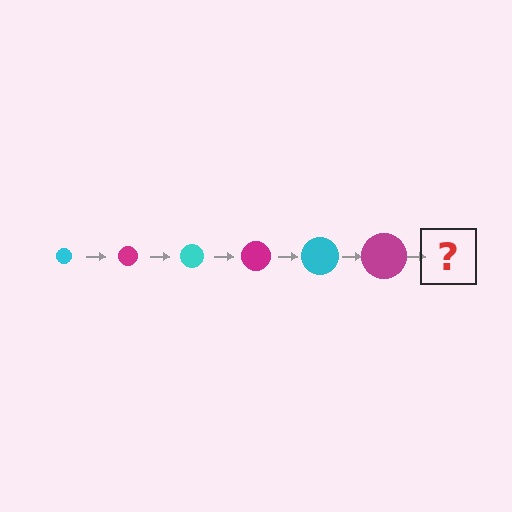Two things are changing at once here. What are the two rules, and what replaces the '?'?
The two rules are that the circle grows larger each step and the color cycles through cyan and magenta. The '?' should be a cyan circle, larger than the previous one.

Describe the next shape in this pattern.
It should be a cyan circle, larger than the previous one.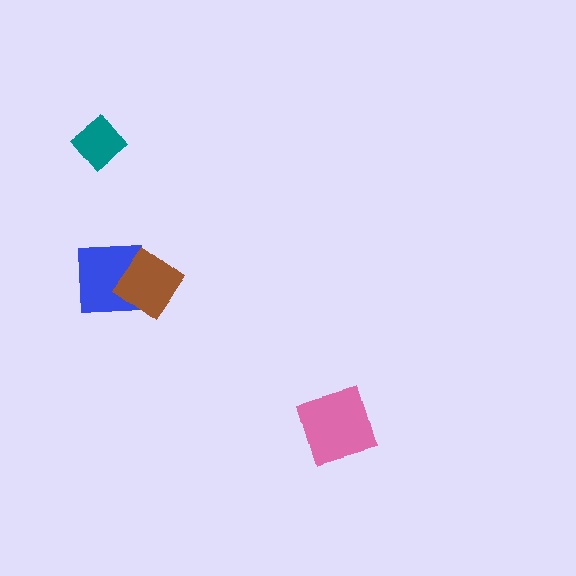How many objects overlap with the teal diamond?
0 objects overlap with the teal diamond.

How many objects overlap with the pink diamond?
0 objects overlap with the pink diamond.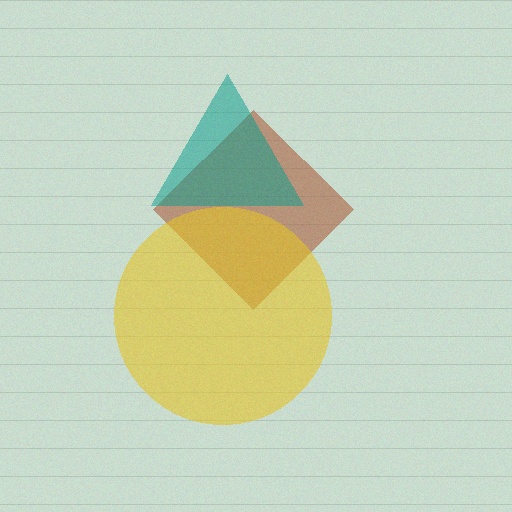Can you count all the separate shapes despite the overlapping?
Yes, there are 3 separate shapes.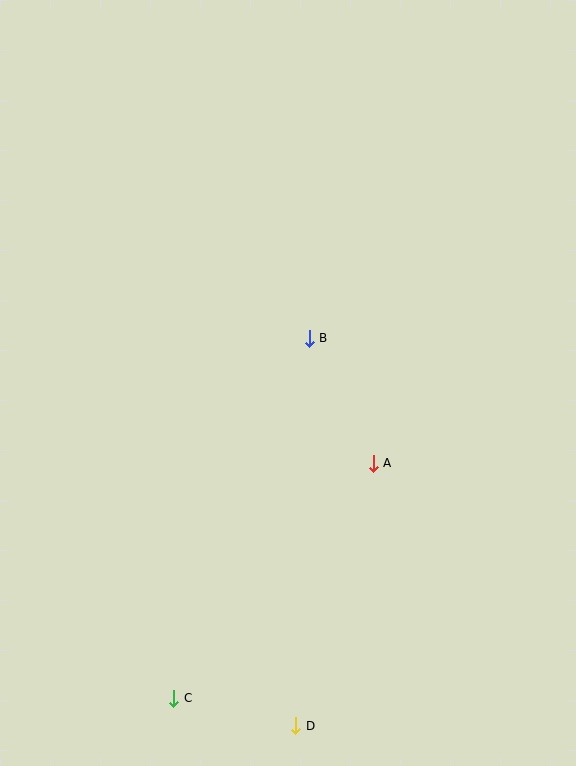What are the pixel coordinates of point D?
Point D is at (296, 726).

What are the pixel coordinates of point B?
Point B is at (309, 338).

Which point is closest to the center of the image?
Point B at (309, 338) is closest to the center.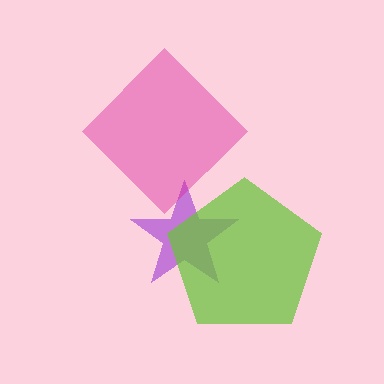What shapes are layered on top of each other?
The layered shapes are: a purple star, a magenta diamond, a lime pentagon.